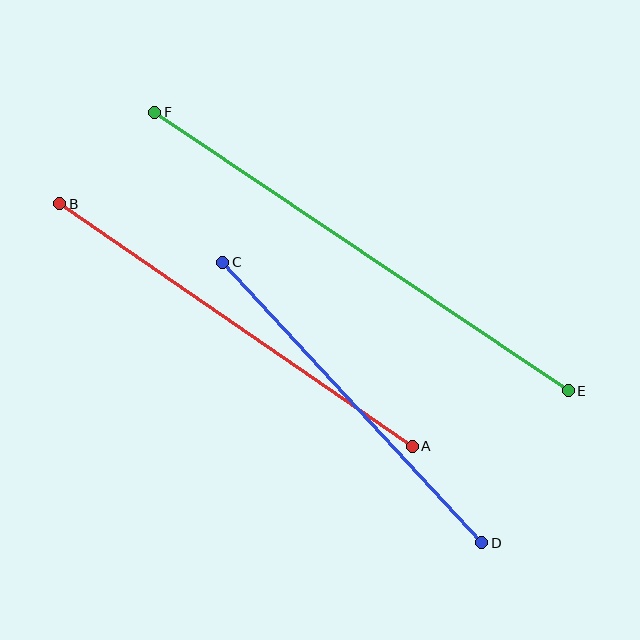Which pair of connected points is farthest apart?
Points E and F are farthest apart.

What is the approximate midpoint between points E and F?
The midpoint is at approximately (362, 252) pixels.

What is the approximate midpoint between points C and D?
The midpoint is at approximately (352, 402) pixels.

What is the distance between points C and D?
The distance is approximately 382 pixels.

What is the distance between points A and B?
The distance is approximately 428 pixels.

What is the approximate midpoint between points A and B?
The midpoint is at approximately (236, 325) pixels.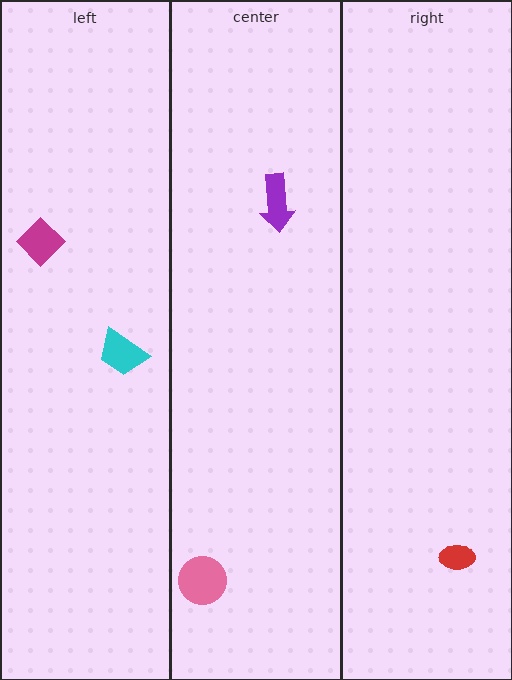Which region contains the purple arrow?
The center region.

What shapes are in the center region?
The pink circle, the purple arrow.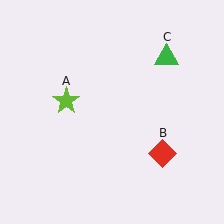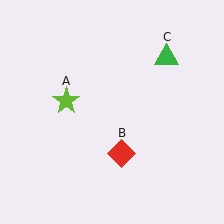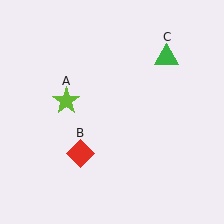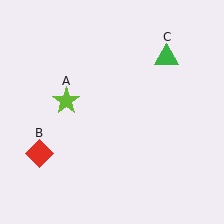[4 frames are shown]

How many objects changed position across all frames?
1 object changed position: red diamond (object B).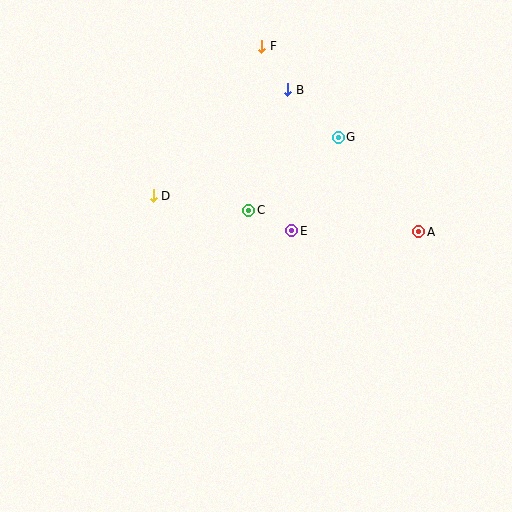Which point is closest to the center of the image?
Point E at (292, 231) is closest to the center.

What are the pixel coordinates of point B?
Point B is at (288, 90).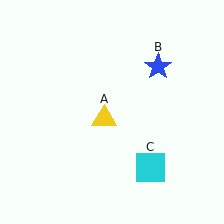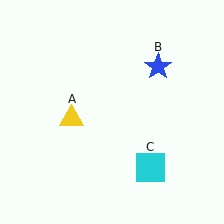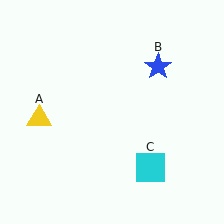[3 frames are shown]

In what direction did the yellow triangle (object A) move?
The yellow triangle (object A) moved left.